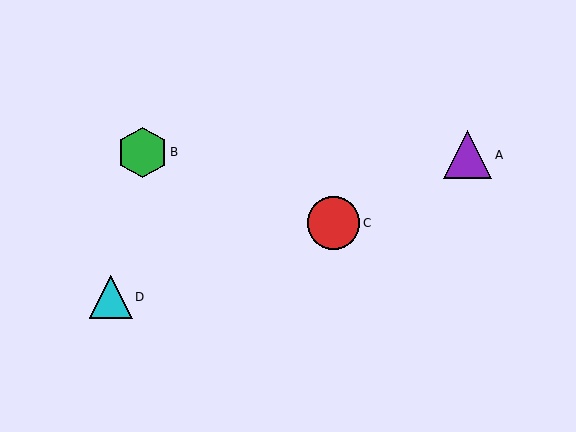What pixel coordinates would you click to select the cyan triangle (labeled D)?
Click at (111, 297) to select the cyan triangle D.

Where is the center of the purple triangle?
The center of the purple triangle is at (468, 155).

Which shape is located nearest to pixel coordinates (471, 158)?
The purple triangle (labeled A) at (468, 155) is nearest to that location.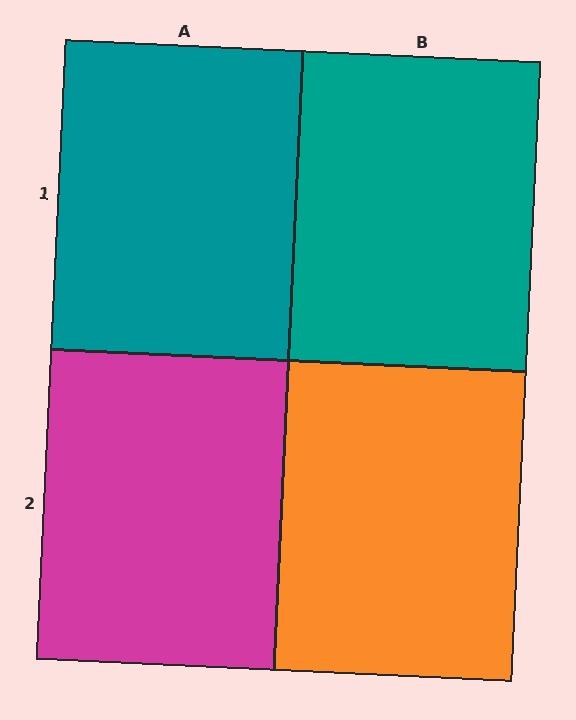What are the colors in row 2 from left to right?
Magenta, orange.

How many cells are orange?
1 cell is orange.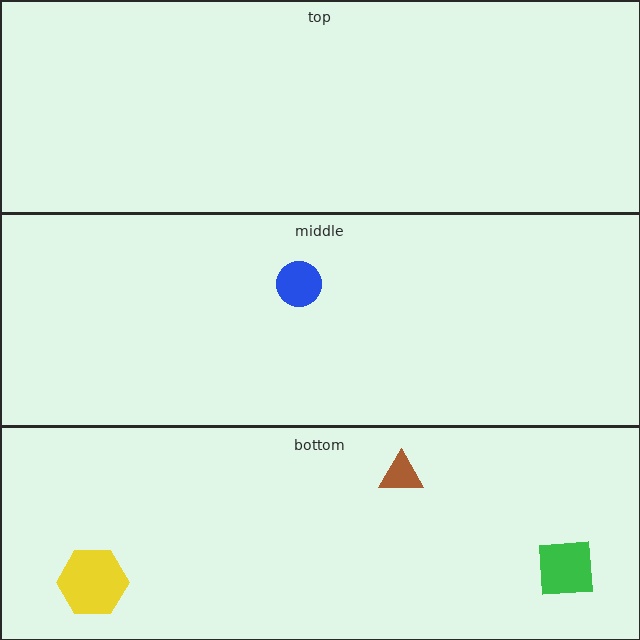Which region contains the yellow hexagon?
The bottom region.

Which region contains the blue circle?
The middle region.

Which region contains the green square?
The bottom region.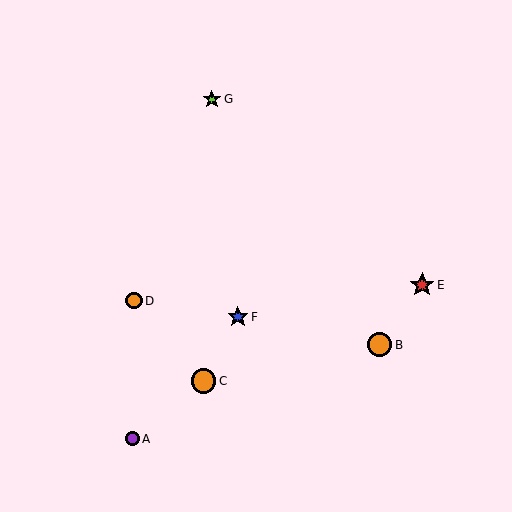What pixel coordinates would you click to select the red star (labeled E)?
Click at (422, 285) to select the red star E.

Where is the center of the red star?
The center of the red star is at (422, 285).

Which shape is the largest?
The red star (labeled E) is the largest.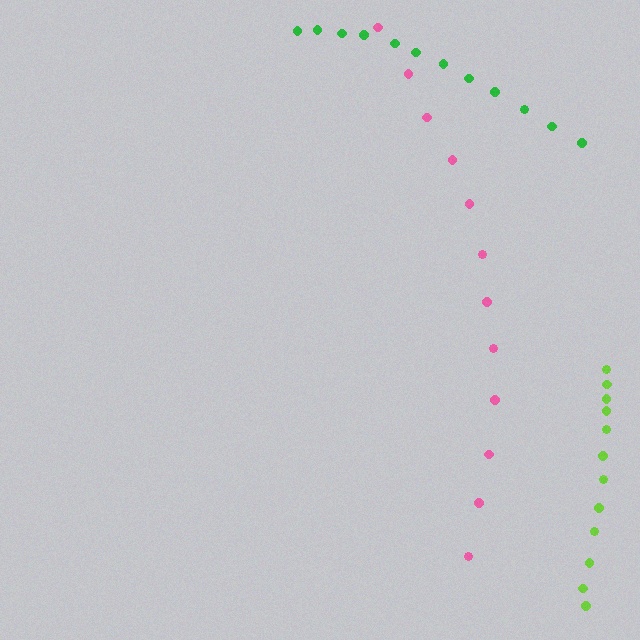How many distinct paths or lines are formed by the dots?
There are 3 distinct paths.